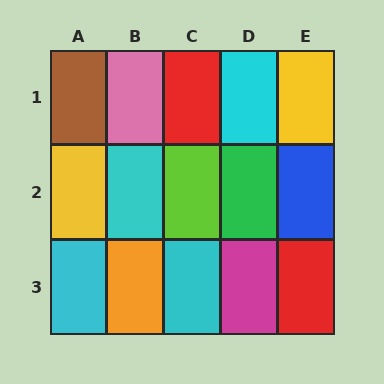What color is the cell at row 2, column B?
Cyan.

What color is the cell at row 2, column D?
Green.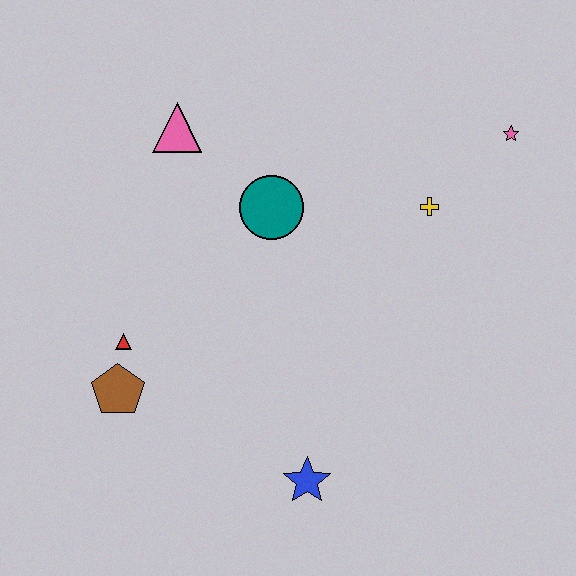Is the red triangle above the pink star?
No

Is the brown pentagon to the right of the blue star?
No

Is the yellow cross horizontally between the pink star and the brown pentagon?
Yes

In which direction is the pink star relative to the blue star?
The pink star is above the blue star.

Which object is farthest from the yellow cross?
The brown pentagon is farthest from the yellow cross.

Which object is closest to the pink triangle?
The teal circle is closest to the pink triangle.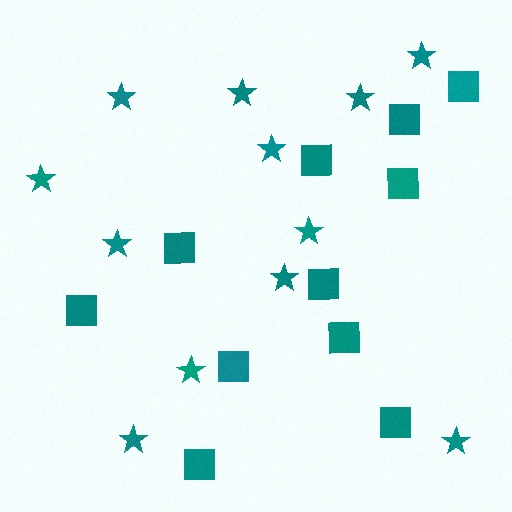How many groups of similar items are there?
There are 2 groups: one group of squares (11) and one group of stars (12).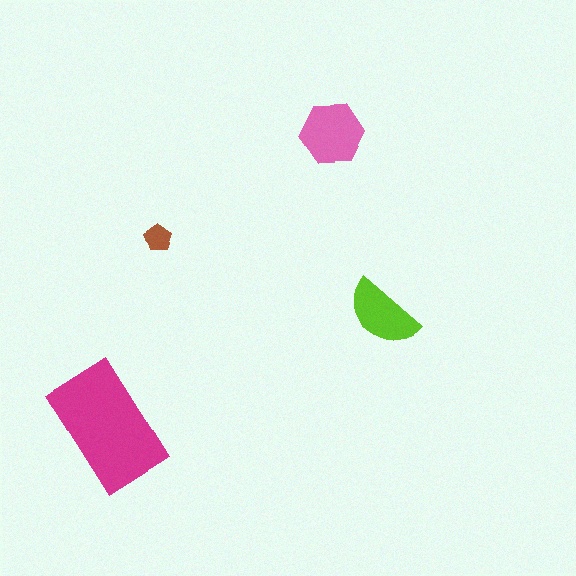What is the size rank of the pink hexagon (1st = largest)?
2nd.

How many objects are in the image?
There are 4 objects in the image.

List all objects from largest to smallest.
The magenta rectangle, the pink hexagon, the lime semicircle, the brown pentagon.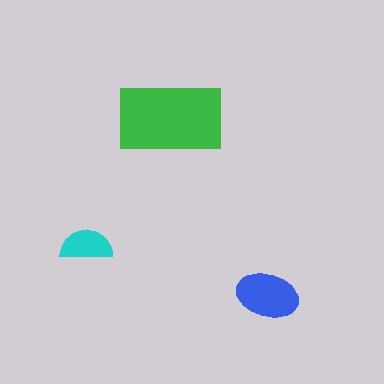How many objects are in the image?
There are 3 objects in the image.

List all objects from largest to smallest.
The green rectangle, the blue ellipse, the cyan semicircle.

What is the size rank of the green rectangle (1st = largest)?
1st.